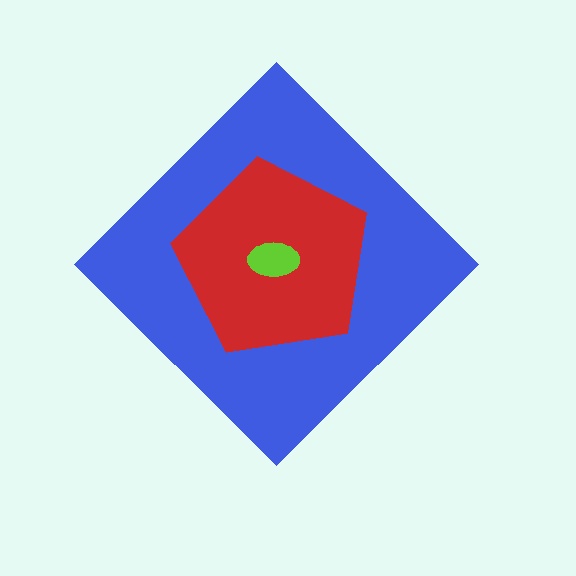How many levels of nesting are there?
3.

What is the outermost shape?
The blue diamond.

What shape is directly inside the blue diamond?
The red pentagon.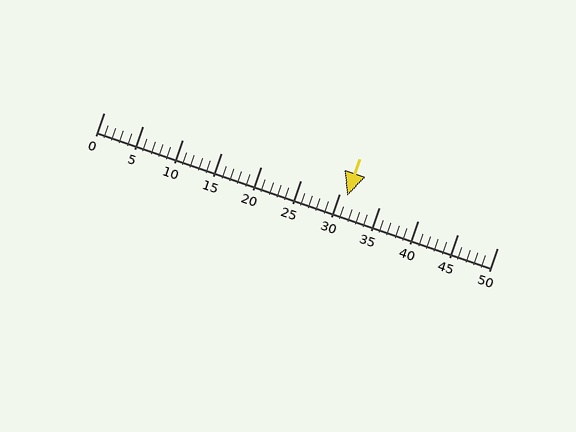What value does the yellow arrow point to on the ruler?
The yellow arrow points to approximately 31.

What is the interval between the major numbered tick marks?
The major tick marks are spaced 5 units apart.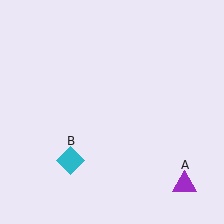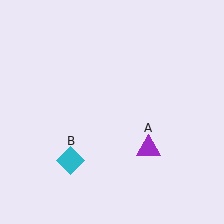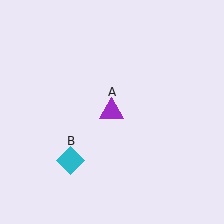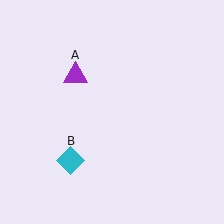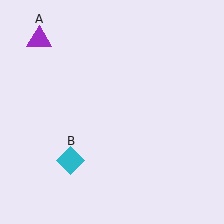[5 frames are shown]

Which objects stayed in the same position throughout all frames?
Cyan diamond (object B) remained stationary.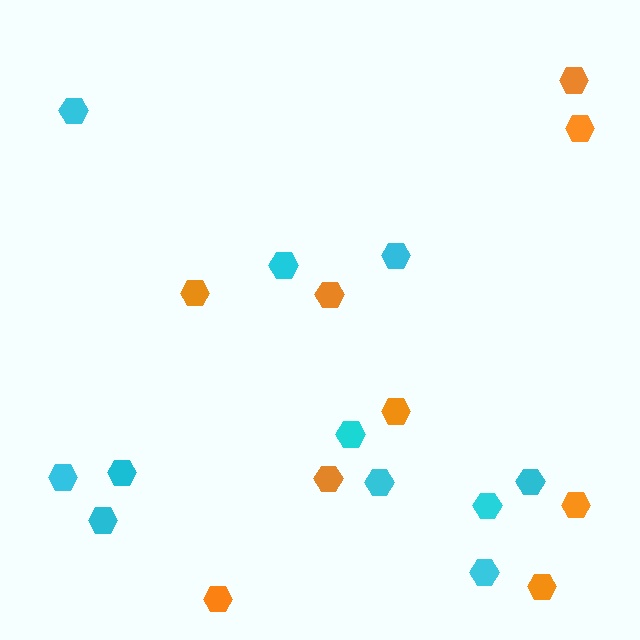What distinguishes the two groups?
There are 2 groups: one group of orange hexagons (9) and one group of cyan hexagons (11).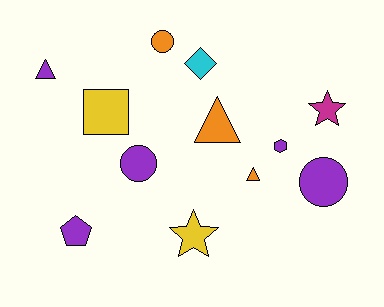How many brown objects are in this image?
There are no brown objects.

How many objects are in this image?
There are 12 objects.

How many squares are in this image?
There is 1 square.